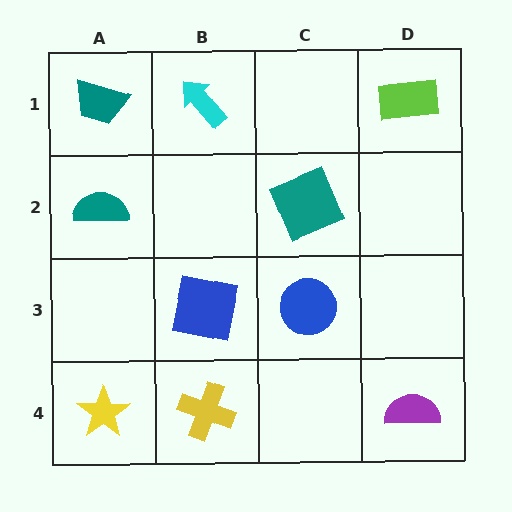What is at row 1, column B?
A cyan arrow.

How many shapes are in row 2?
2 shapes.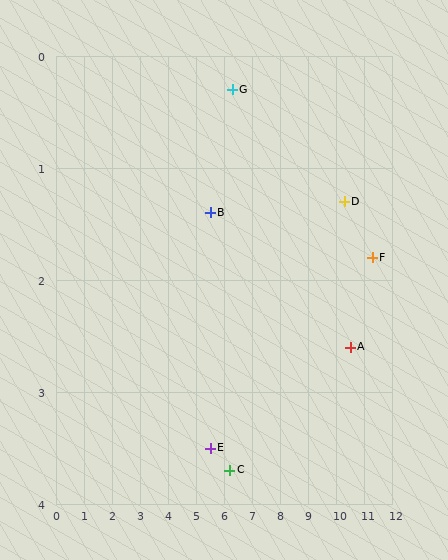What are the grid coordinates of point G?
Point G is at approximately (6.3, 0.3).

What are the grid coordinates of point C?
Point C is at approximately (6.2, 3.7).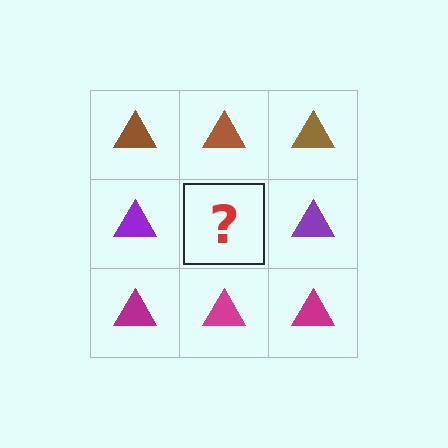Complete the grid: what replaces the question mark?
The question mark should be replaced with a purple triangle.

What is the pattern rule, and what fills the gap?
The rule is that each row has a consistent color. The gap should be filled with a purple triangle.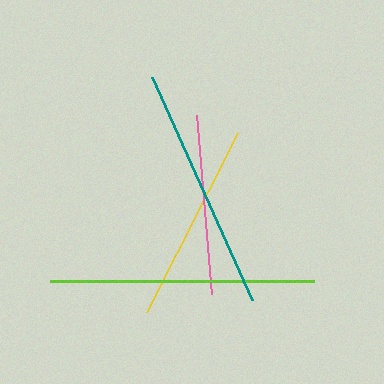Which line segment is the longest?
The lime line is the longest at approximately 264 pixels.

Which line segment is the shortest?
The pink line is the shortest at approximately 180 pixels.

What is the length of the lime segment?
The lime segment is approximately 264 pixels long.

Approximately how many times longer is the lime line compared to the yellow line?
The lime line is approximately 1.3 times the length of the yellow line.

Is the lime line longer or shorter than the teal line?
The lime line is longer than the teal line.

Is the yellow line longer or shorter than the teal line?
The teal line is longer than the yellow line.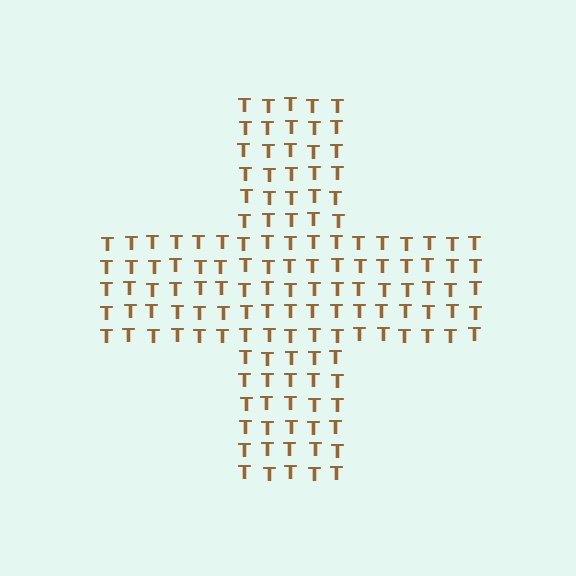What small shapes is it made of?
It is made of small letter T's.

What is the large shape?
The large shape is a cross.